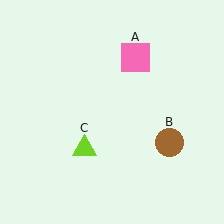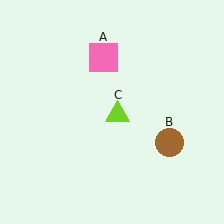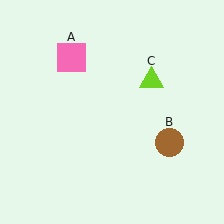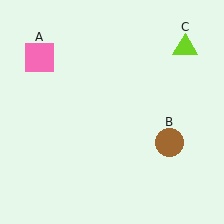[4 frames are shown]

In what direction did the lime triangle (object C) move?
The lime triangle (object C) moved up and to the right.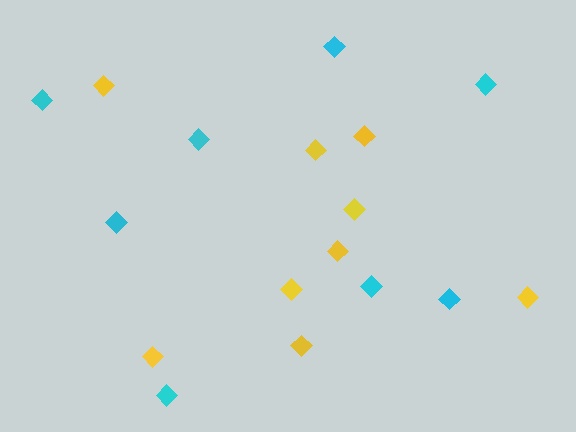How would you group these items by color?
There are 2 groups: one group of cyan diamonds (8) and one group of yellow diamonds (9).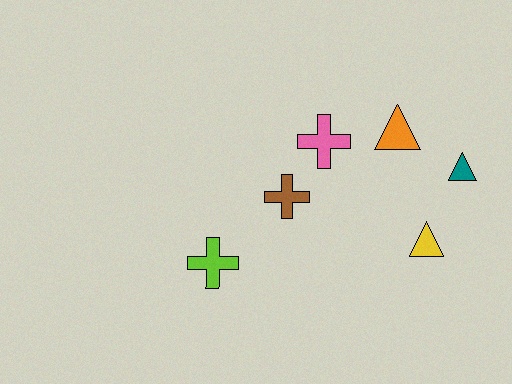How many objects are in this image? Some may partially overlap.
There are 6 objects.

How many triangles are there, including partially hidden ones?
There are 3 triangles.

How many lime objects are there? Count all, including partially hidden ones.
There is 1 lime object.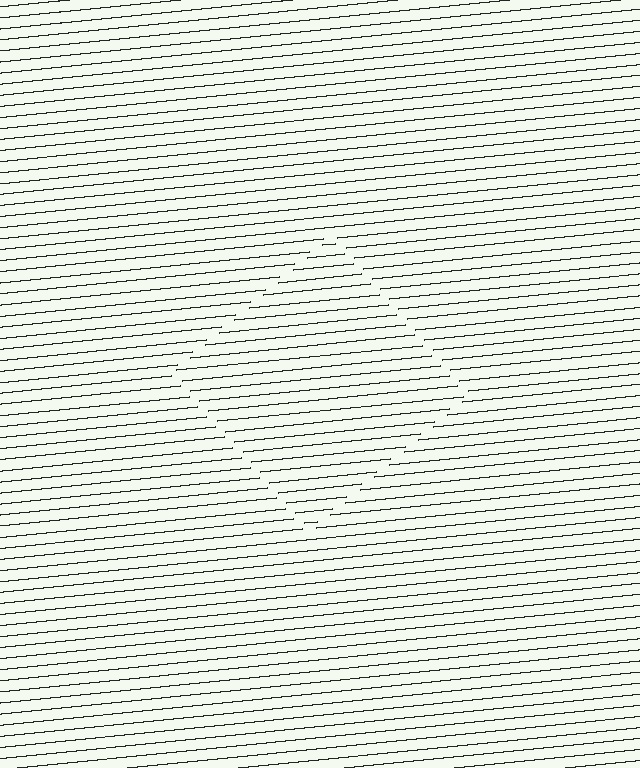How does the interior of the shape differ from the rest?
The interior of the shape contains the same grating, shifted by half a period — the contour is defined by the phase discontinuity where line-ends from the inner and outer gratings abut.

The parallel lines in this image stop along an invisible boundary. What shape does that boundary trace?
An illusory square. The interior of the shape contains the same grating, shifted by half a period — the contour is defined by the phase discontinuity where line-ends from the inner and outer gratings abut.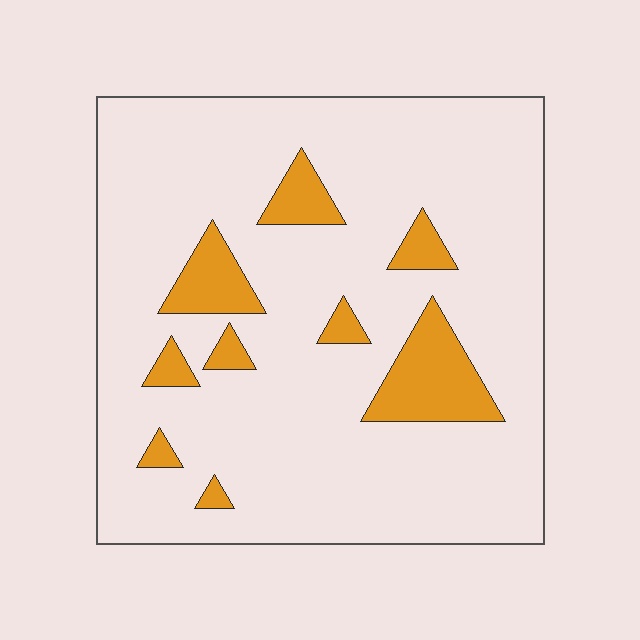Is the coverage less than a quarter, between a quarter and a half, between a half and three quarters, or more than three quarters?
Less than a quarter.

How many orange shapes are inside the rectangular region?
9.